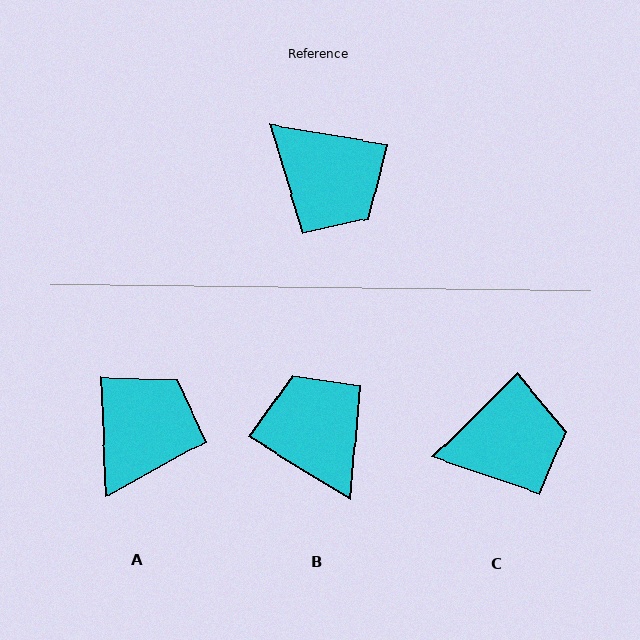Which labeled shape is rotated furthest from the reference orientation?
B, about 158 degrees away.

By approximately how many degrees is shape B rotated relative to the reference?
Approximately 158 degrees counter-clockwise.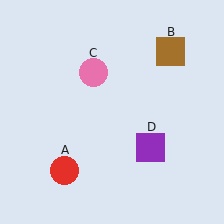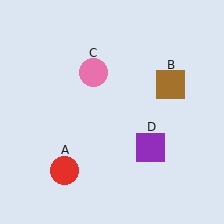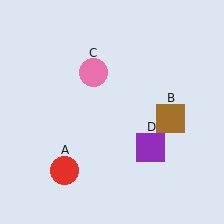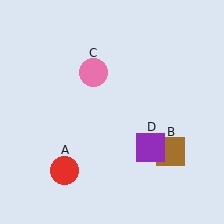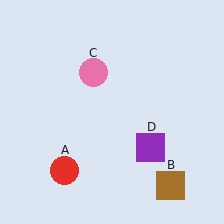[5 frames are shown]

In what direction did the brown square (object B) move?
The brown square (object B) moved down.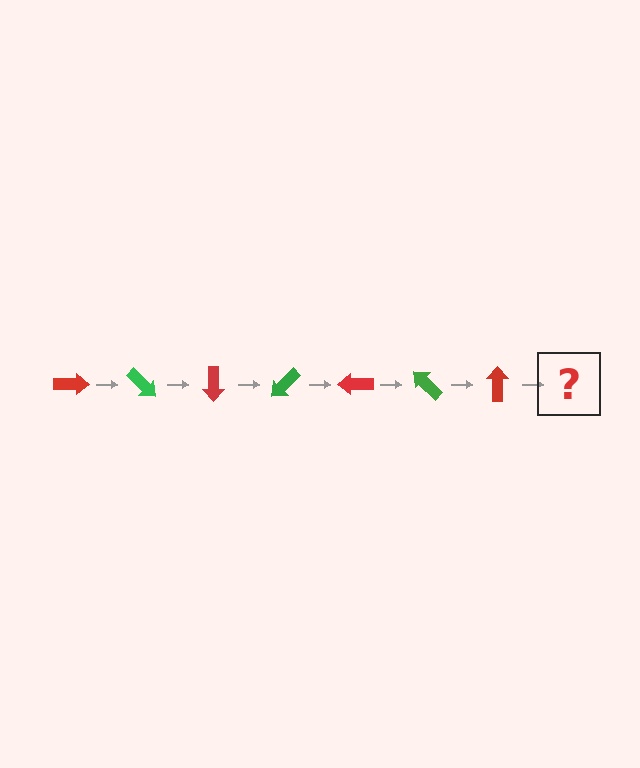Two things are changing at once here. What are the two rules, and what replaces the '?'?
The two rules are that it rotates 45 degrees each step and the color cycles through red and green. The '?' should be a green arrow, rotated 315 degrees from the start.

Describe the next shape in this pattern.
It should be a green arrow, rotated 315 degrees from the start.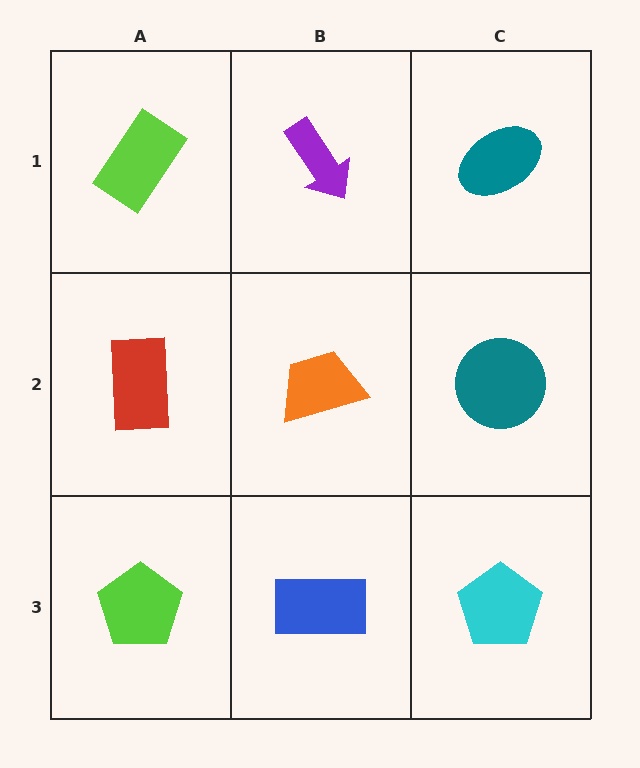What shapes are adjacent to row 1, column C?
A teal circle (row 2, column C), a purple arrow (row 1, column B).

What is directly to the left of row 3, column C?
A blue rectangle.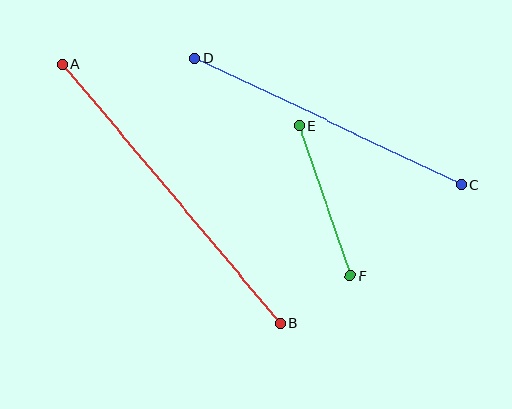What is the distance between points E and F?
The distance is approximately 158 pixels.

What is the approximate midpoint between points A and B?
The midpoint is at approximately (171, 194) pixels.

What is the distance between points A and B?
The distance is approximately 339 pixels.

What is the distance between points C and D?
The distance is approximately 295 pixels.